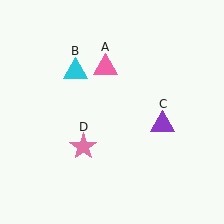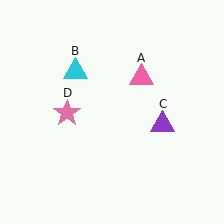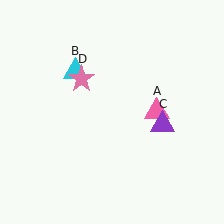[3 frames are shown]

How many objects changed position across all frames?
2 objects changed position: pink triangle (object A), pink star (object D).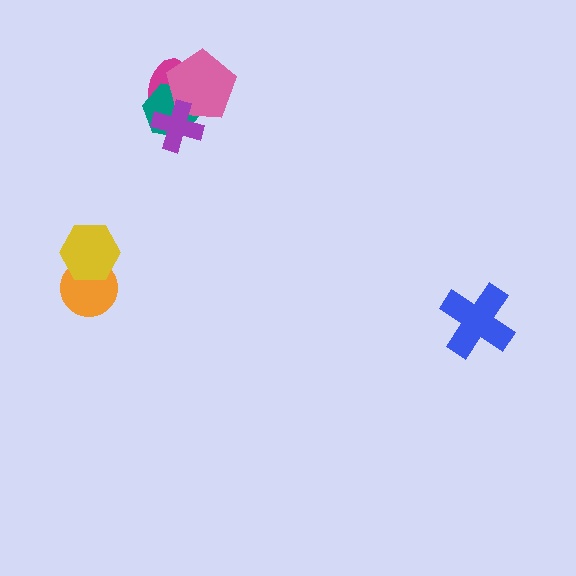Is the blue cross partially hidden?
No, no other shape covers it.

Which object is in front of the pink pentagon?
The purple cross is in front of the pink pentagon.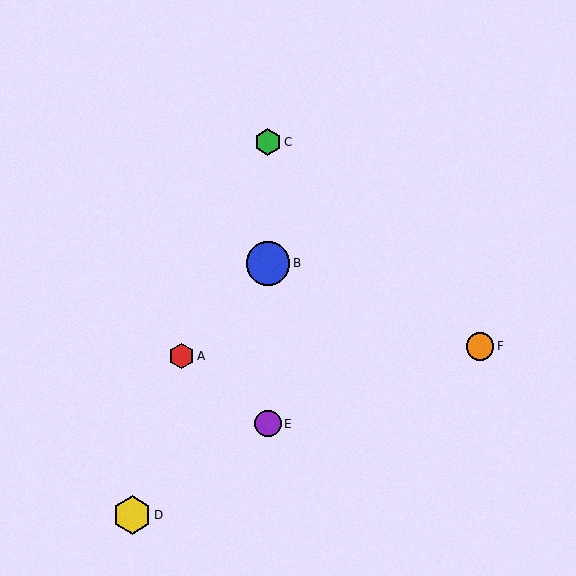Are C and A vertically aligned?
No, C is at x≈268 and A is at x≈182.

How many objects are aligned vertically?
3 objects (B, C, E) are aligned vertically.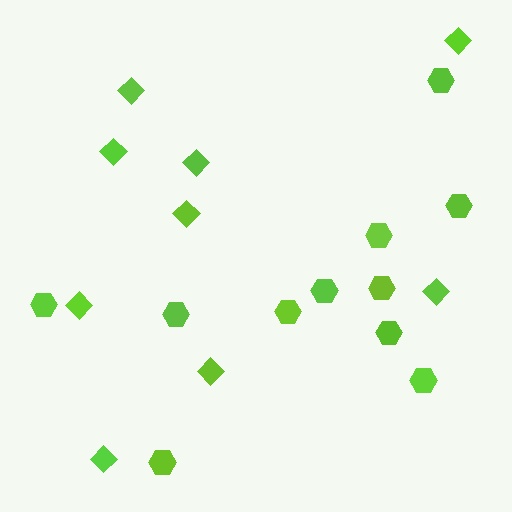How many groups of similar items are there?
There are 2 groups: one group of hexagons (11) and one group of diamonds (9).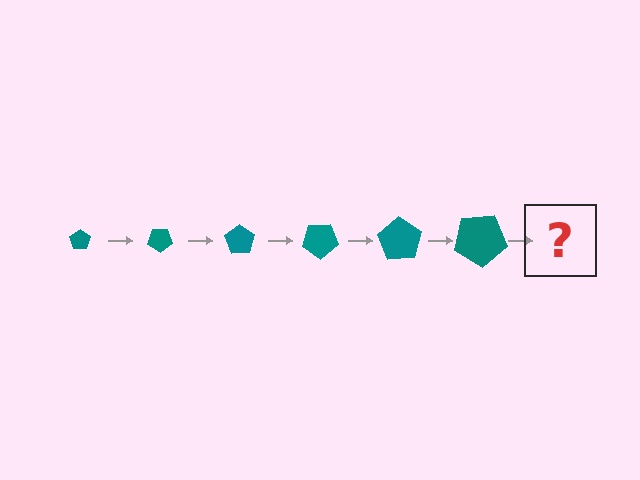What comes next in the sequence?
The next element should be a pentagon, larger than the previous one and rotated 210 degrees from the start.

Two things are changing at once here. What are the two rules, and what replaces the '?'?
The two rules are that the pentagon grows larger each step and it rotates 35 degrees each step. The '?' should be a pentagon, larger than the previous one and rotated 210 degrees from the start.